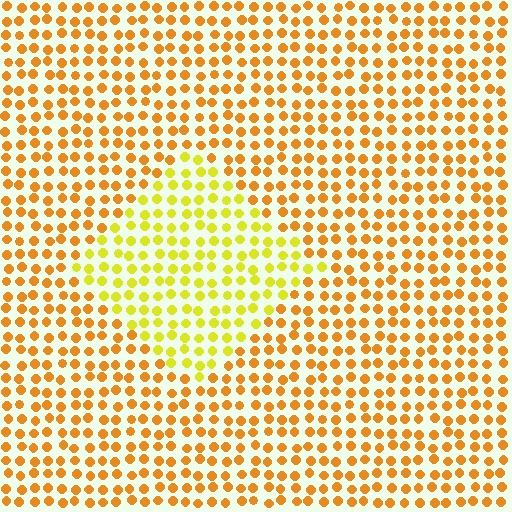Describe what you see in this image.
The image is filled with small orange elements in a uniform arrangement. A diamond-shaped region is visible where the elements are tinted to a slightly different hue, forming a subtle color boundary.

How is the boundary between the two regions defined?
The boundary is defined purely by a slight shift in hue (about 32 degrees). Spacing, size, and orientation are identical on both sides.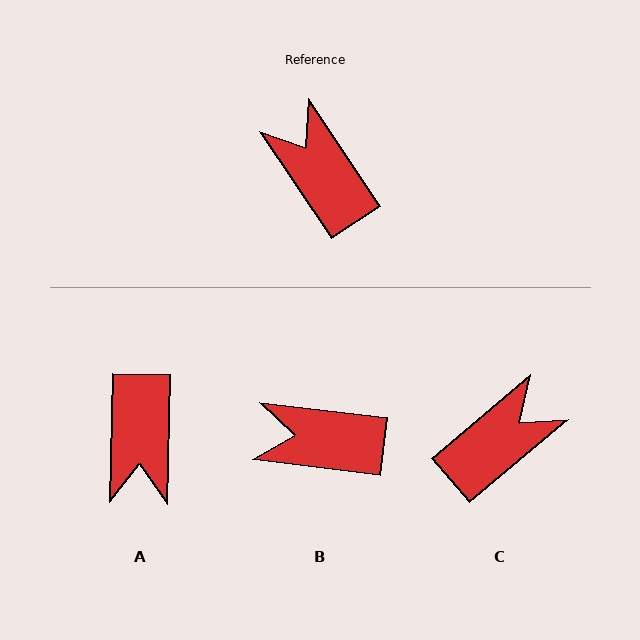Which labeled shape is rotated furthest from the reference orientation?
A, about 145 degrees away.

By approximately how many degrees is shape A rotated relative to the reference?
Approximately 145 degrees counter-clockwise.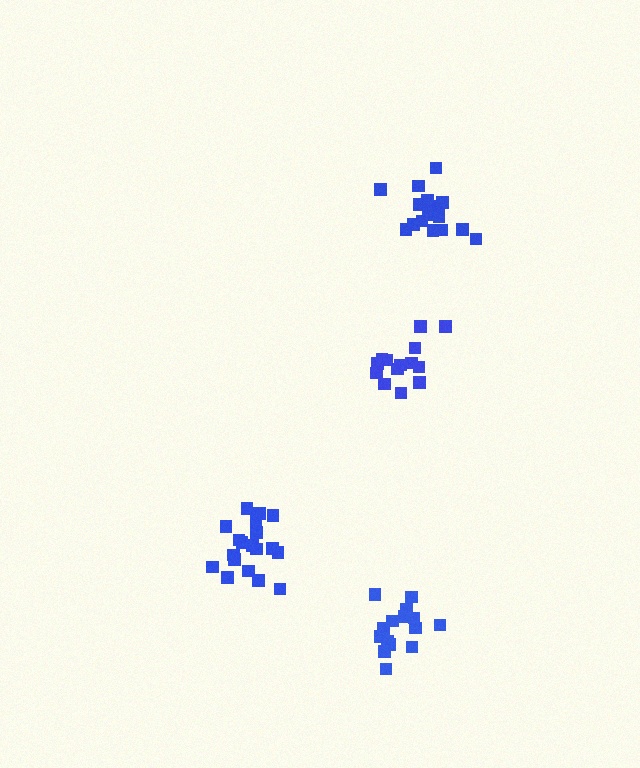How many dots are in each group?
Group 1: 15 dots, Group 2: 18 dots, Group 3: 14 dots, Group 4: 19 dots (66 total).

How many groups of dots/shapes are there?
There are 4 groups.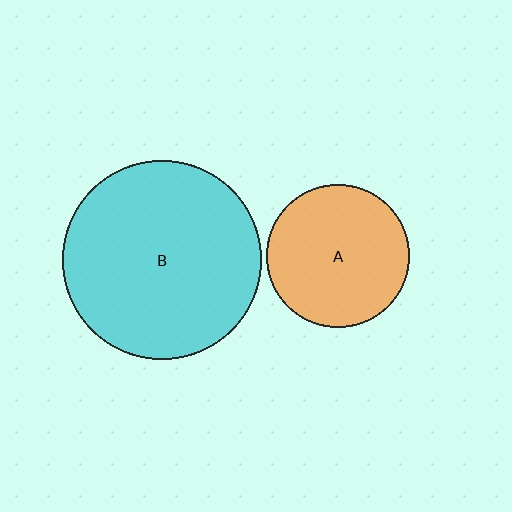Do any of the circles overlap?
No, none of the circles overlap.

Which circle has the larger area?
Circle B (cyan).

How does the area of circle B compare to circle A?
Approximately 1.9 times.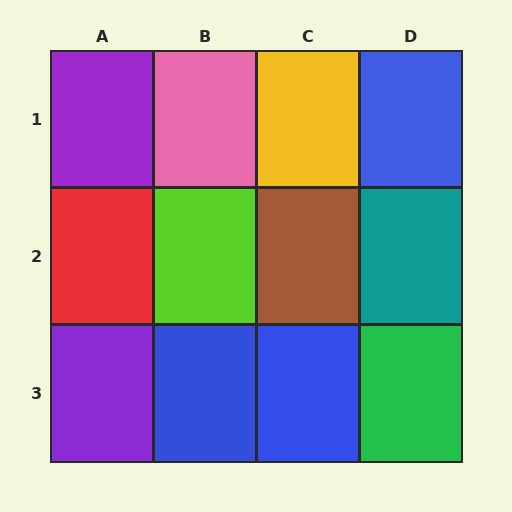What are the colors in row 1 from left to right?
Purple, pink, yellow, blue.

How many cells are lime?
1 cell is lime.